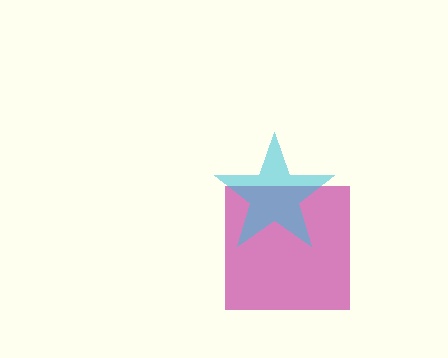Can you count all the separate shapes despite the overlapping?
Yes, there are 2 separate shapes.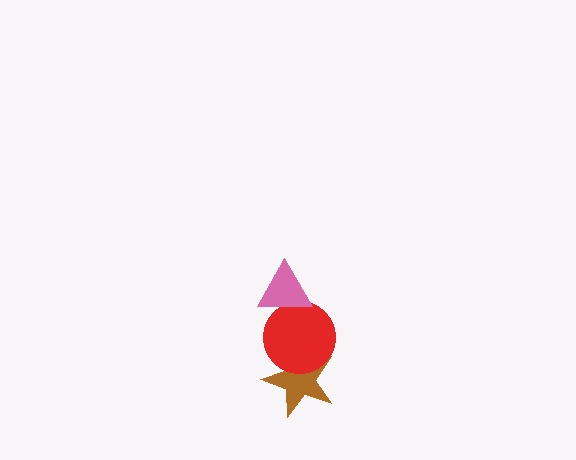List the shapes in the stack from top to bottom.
From top to bottom: the pink triangle, the red circle, the brown star.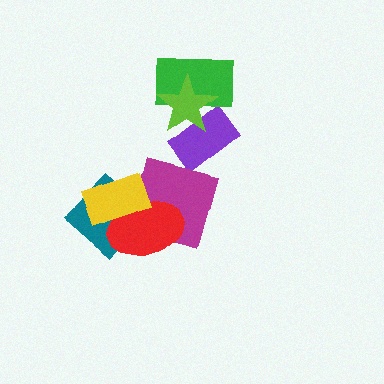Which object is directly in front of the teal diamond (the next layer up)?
The magenta square is directly in front of the teal diamond.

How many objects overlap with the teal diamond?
3 objects overlap with the teal diamond.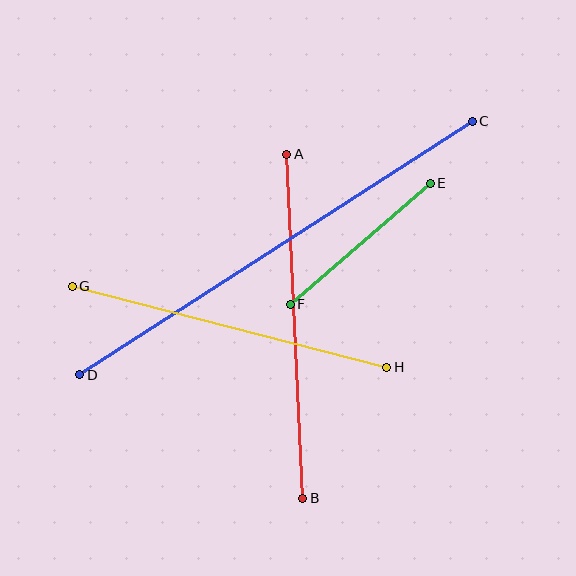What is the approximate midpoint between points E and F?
The midpoint is at approximately (360, 244) pixels.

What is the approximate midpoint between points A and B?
The midpoint is at approximately (295, 326) pixels.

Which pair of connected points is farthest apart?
Points C and D are farthest apart.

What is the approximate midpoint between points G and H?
The midpoint is at approximately (230, 327) pixels.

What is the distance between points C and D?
The distance is approximately 468 pixels.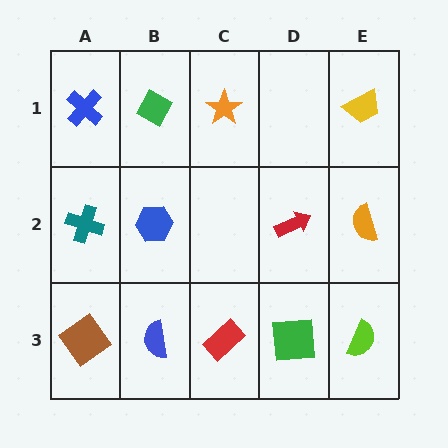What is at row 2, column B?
A blue hexagon.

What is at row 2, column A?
A teal cross.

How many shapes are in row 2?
4 shapes.